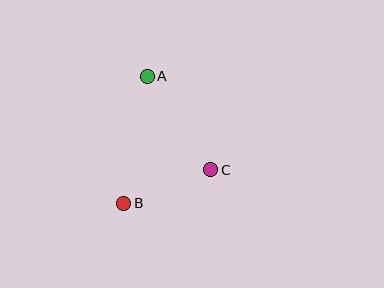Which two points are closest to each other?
Points B and C are closest to each other.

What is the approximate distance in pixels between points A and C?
The distance between A and C is approximately 113 pixels.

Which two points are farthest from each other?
Points A and B are farthest from each other.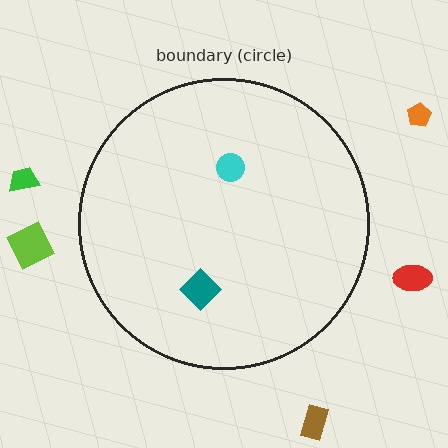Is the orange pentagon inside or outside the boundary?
Outside.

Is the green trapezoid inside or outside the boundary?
Outside.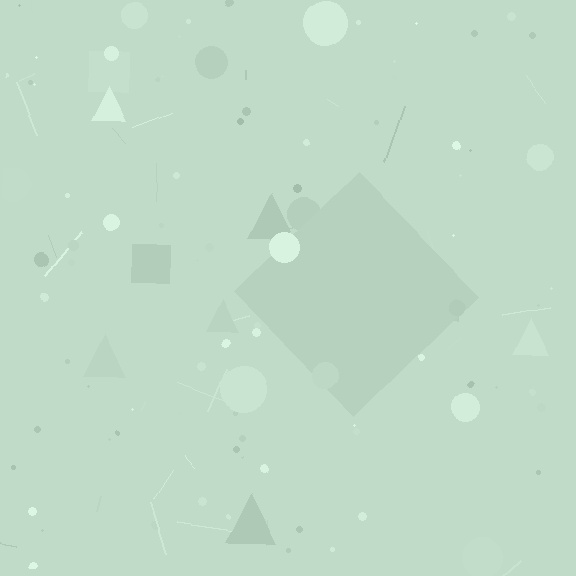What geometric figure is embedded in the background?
A diamond is embedded in the background.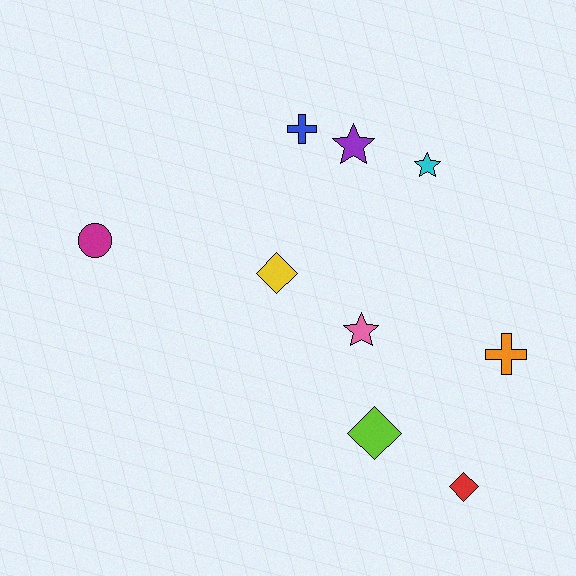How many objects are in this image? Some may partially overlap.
There are 9 objects.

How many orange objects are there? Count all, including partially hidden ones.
There is 1 orange object.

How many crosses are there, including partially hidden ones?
There are 2 crosses.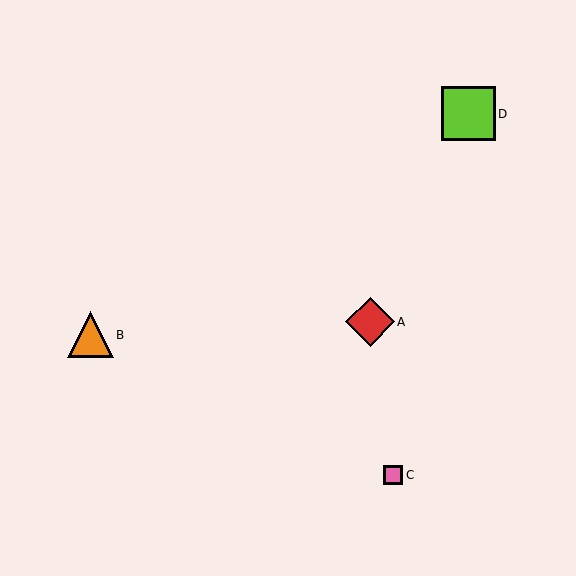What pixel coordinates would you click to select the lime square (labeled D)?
Click at (469, 114) to select the lime square D.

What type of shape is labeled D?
Shape D is a lime square.